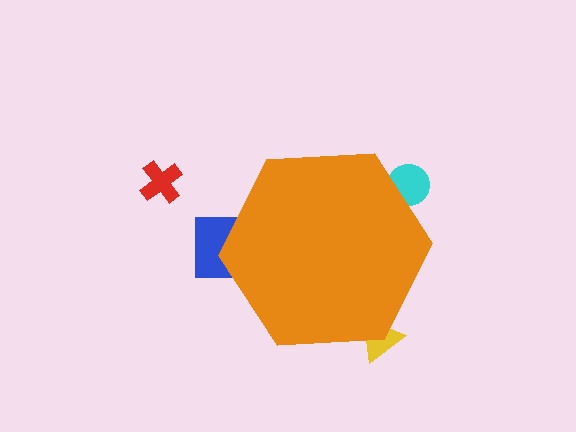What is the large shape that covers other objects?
An orange hexagon.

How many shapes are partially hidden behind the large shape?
3 shapes are partially hidden.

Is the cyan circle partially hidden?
Yes, the cyan circle is partially hidden behind the orange hexagon.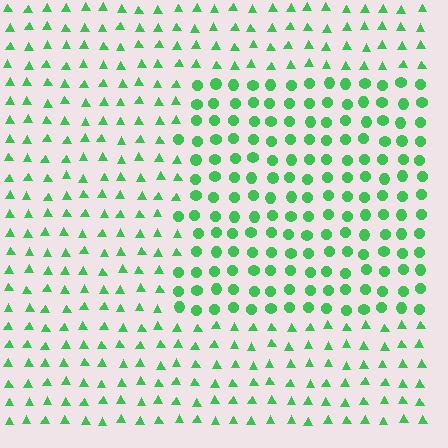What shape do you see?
I see a rectangle.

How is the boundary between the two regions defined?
The boundary is defined by a change in element shape: circles inside vs. triangles outside. All elements share the same color and spacing.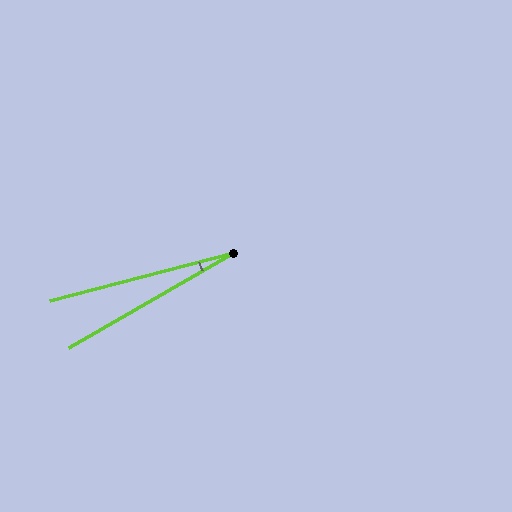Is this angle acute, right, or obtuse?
It is acute.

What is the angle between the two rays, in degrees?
Approximately 15 degrees.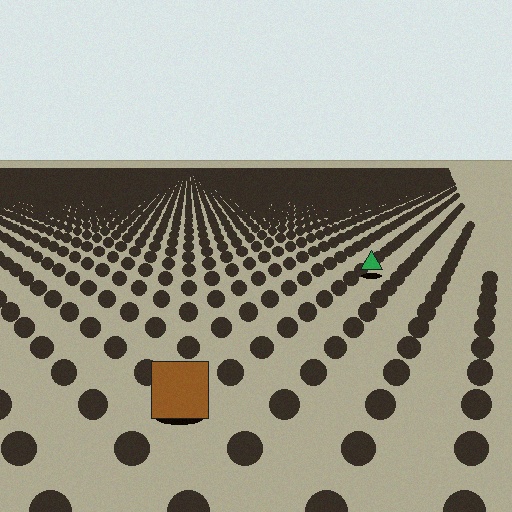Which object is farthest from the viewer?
The green triangle is farthest from the viewer. It appears smaller and the ground texture around it is denser.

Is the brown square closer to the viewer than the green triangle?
Yes. The brown square is closer — you can tell from the texture gradient: the ground texture is coarser near it.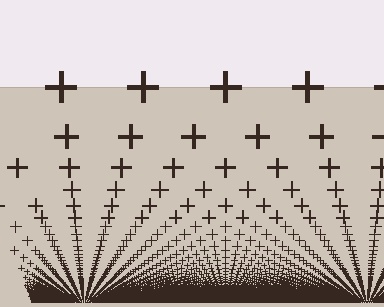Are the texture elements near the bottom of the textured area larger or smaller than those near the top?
Smaller. The gradient is inverted — elements near the bottom are smaller and denser.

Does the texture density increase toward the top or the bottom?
Density increases toward the bottom.